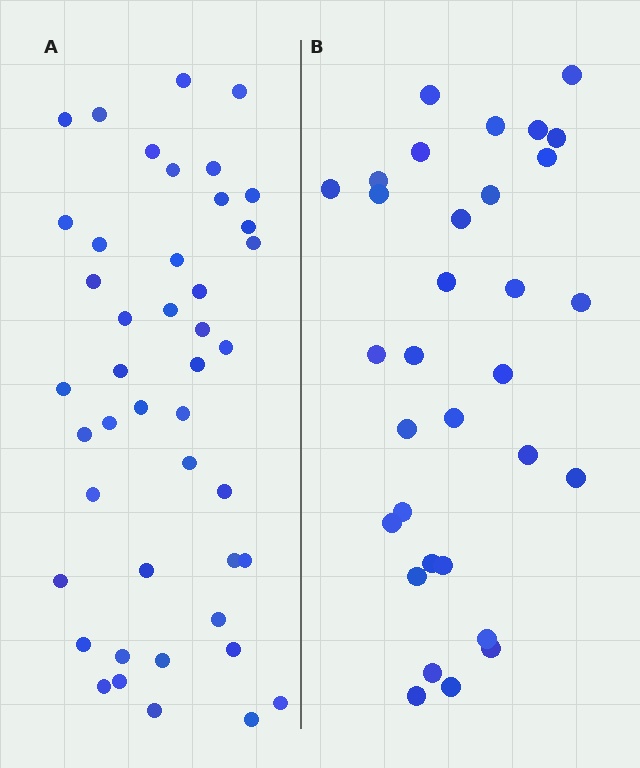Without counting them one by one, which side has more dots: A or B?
Region A (the left region) has more dots.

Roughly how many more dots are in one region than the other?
Region A has roughly 12 or so more dots than region B.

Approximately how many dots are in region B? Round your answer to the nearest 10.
About 30 dots. (The exact count is 32, which rounds to 30.)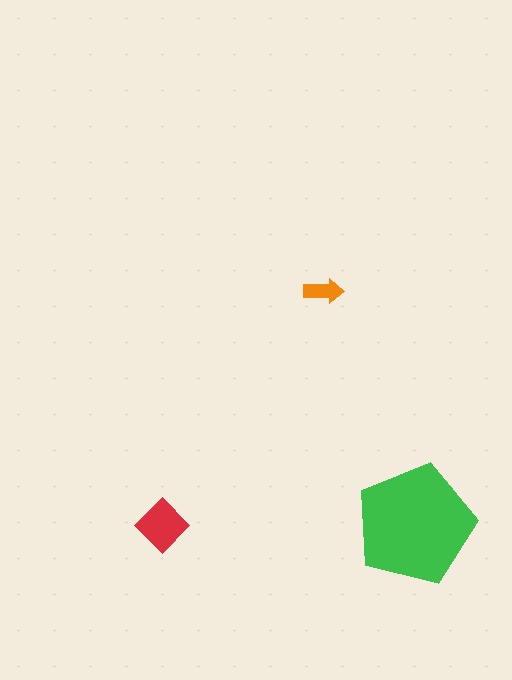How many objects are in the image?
There are 3 objects in the image.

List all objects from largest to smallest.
The green pentagon, the red diamond, the orange arrow.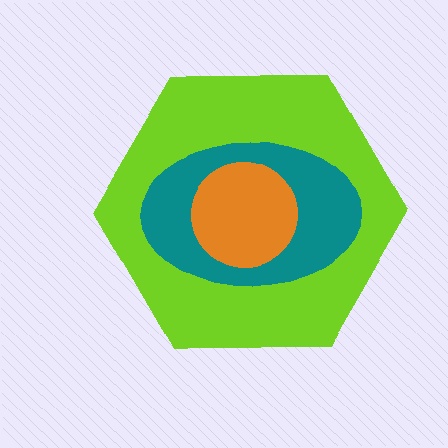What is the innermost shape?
The orange circle.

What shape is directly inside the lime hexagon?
The teal ellipse.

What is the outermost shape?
The lime hexagon.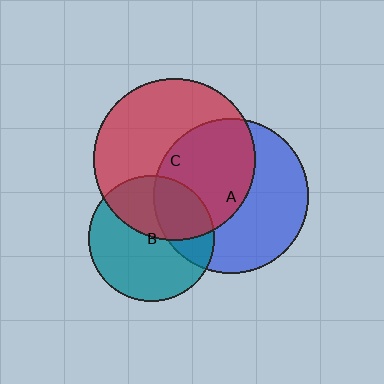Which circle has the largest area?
Circle C (red).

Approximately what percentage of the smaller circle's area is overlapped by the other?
Approximately 50%.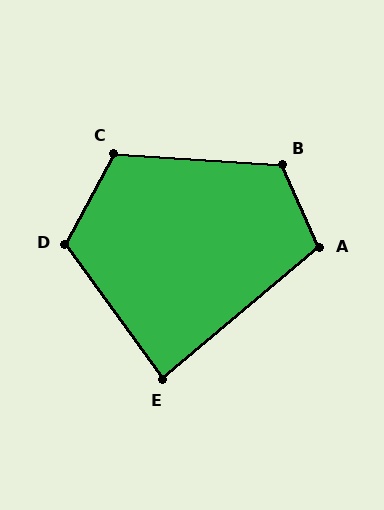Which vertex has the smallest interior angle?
E, at approximately 86 degrees.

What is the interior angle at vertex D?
Approximately 116 degrees (obtuse).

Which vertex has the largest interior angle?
B, at approximately 118 degrees.